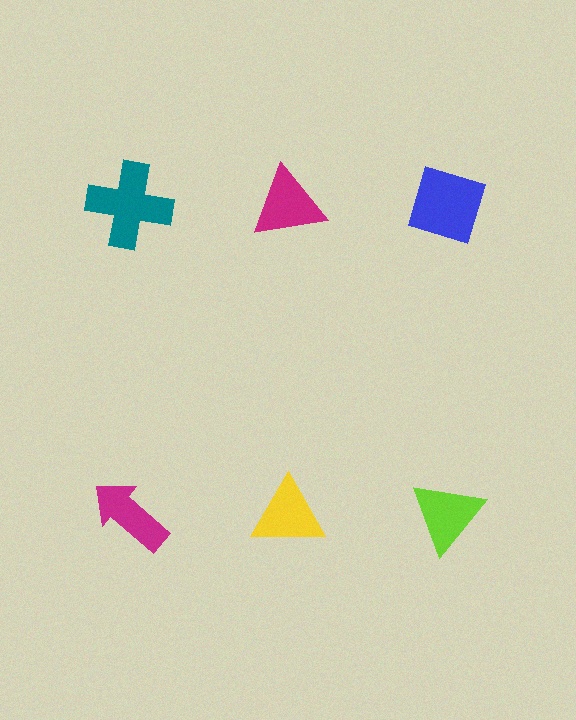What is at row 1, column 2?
A magenta triangle.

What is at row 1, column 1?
A teal cross.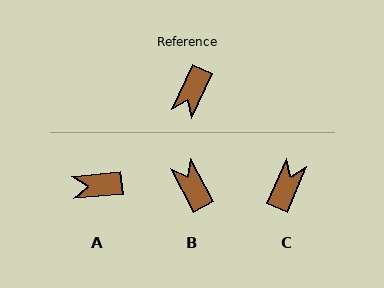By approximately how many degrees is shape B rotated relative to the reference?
Approximately 127 degrees clockwise.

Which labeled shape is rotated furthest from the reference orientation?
C, about 178 degrees away.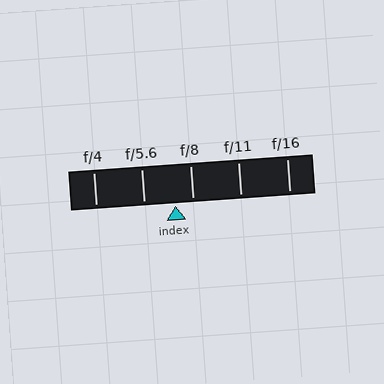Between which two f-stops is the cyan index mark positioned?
The index mark is between f/5.6 and f/8.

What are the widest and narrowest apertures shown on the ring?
The widest aperture shown is f/4 and the narrowest is f/16.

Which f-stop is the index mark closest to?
The index mark is closest to f/8.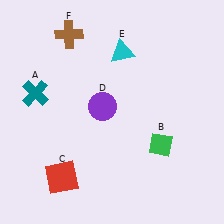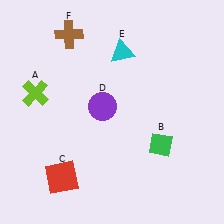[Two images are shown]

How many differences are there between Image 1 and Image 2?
There is 1 difference between the two images.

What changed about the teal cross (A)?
In Image 1, A is teal. In Image 2, it changed to lime.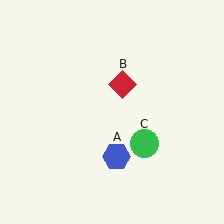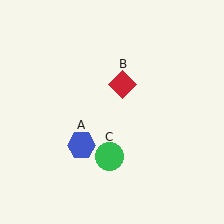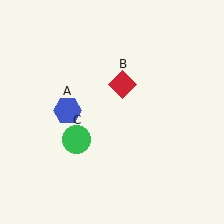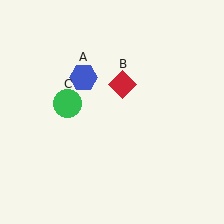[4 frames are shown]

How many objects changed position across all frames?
2 objects changed position: blue hexagon (object A), green circle (object C).